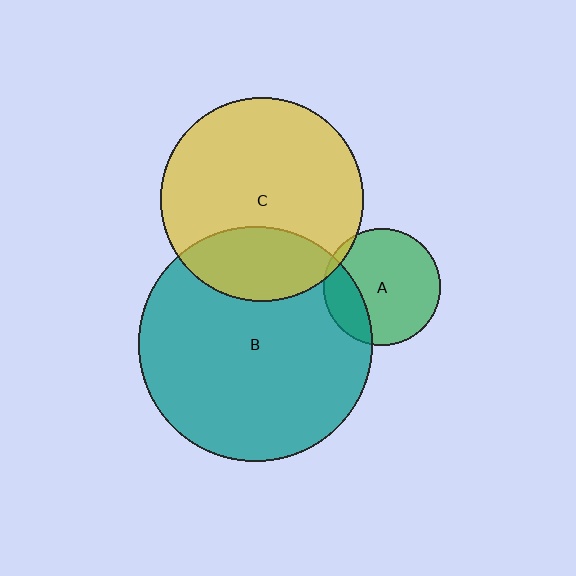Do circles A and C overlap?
Yes.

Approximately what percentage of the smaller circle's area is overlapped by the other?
Approximately 5%.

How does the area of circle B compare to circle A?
Approximately 4.0 times.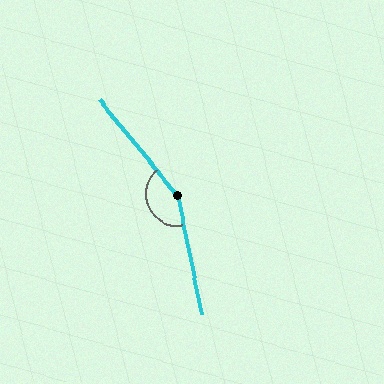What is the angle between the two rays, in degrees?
Approximately 153 degrees.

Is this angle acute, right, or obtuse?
It is obtuse.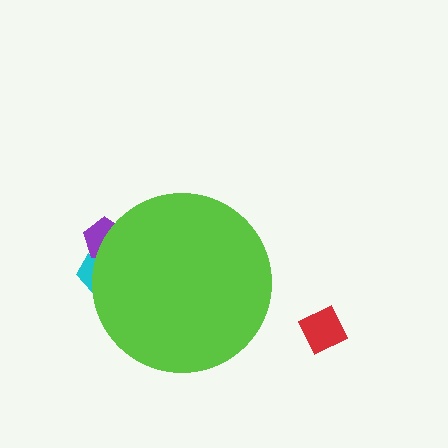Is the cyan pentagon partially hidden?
Yes, the cyan pentagon is partially hidden behind the lime circle.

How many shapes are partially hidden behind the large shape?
2 shapes are partially hidden.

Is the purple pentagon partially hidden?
Yes, the purple pentagon is partially hidden behind the lime circle.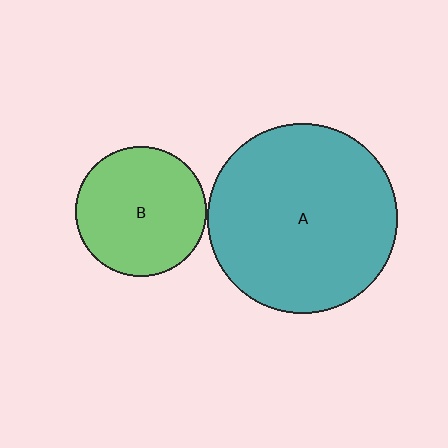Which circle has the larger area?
Circle A (teal).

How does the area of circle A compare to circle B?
Approximately 2.1 times.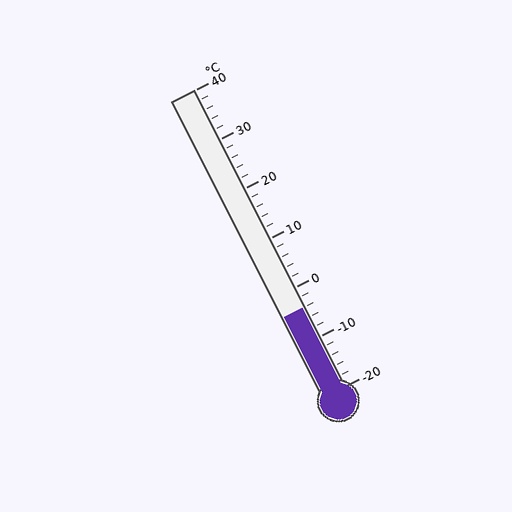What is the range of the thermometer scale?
The thermometer scale ranges from -20°C to 40°C.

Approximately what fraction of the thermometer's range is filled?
The thermometer is filled to approximately 25% of its range.